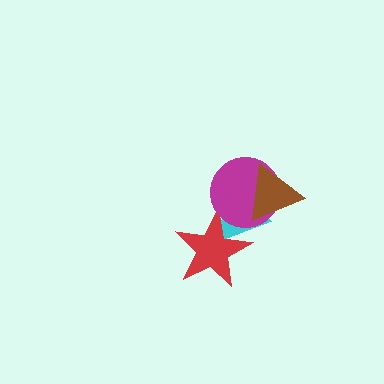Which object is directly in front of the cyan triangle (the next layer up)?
The red star is directly in front of the cyan triangle.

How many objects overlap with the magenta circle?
3 objects overlap with the magenta circle.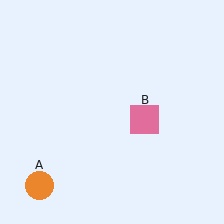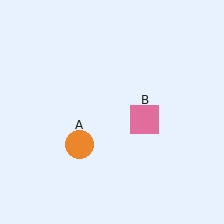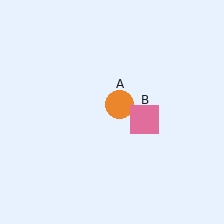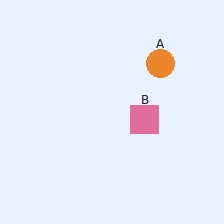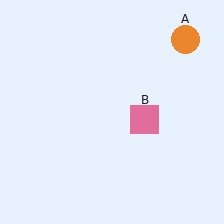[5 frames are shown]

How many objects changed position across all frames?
1 object changed position: orange circle (object A).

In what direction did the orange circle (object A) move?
The orange circle (object A) moved up and to the right.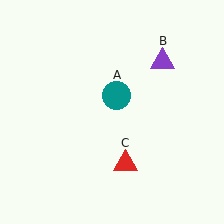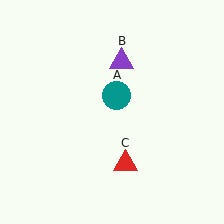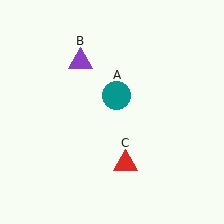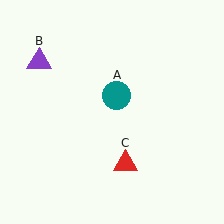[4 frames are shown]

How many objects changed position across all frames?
1 object changed position: purple triangle (object B).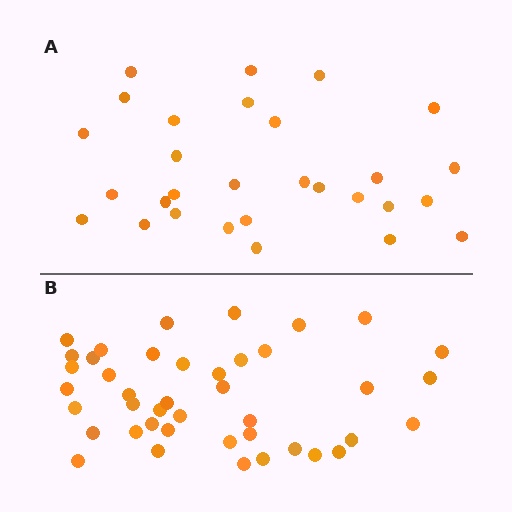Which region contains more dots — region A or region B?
Region B (the bottom region) has more dots.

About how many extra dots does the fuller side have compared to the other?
Region B has approximately 15 more dots than region A.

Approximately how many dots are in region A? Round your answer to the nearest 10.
About 30 dots. (The exact count is 29, which rounds to 30.)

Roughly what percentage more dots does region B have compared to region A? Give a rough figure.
About 45% more.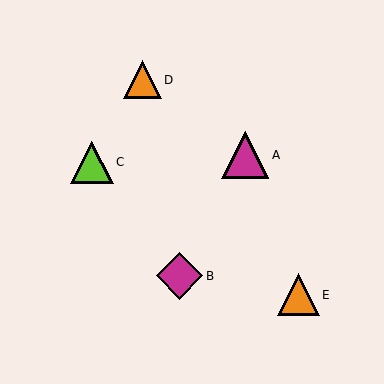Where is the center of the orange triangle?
The center of the orange triangle is at (298, 295).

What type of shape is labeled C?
Shape C is a lime triangle.